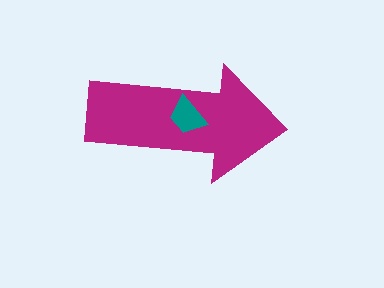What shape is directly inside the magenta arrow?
The teal trapezoid.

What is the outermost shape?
The magenta arrow.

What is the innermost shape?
The teal trapezoid.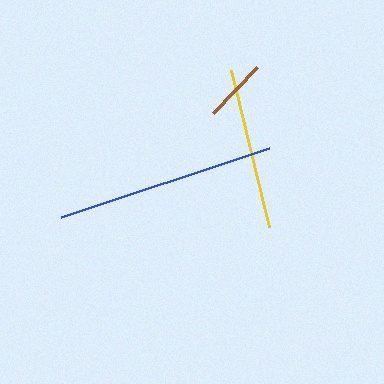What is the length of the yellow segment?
The yellow segment is approximately 162 pixels long.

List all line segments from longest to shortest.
From longest to shortest: blue, yellow, brown.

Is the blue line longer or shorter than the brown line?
The blue line is longer than the brown line.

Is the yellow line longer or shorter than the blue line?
The blue line is longer than the yellow line.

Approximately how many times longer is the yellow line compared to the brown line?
The yellow line is approximately 2.5 times the length of the brown line.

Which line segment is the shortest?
The brown line is the shortest at approximately 64 pixels.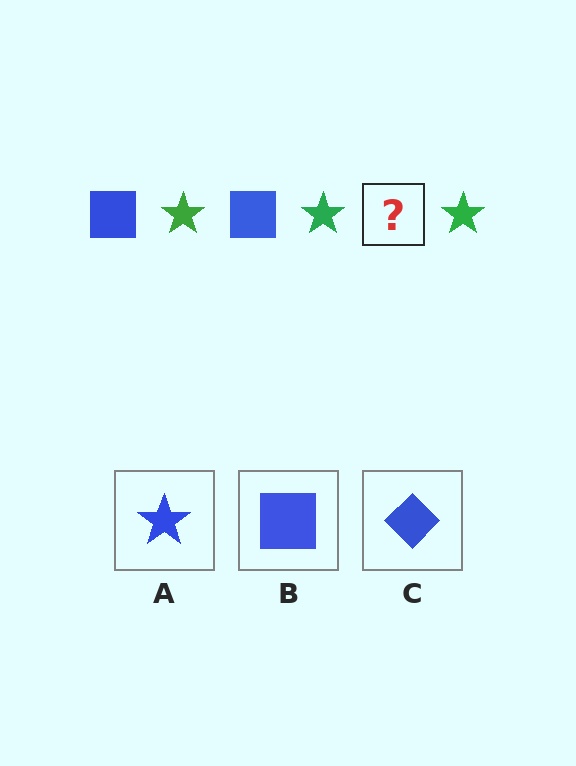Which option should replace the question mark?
Option B.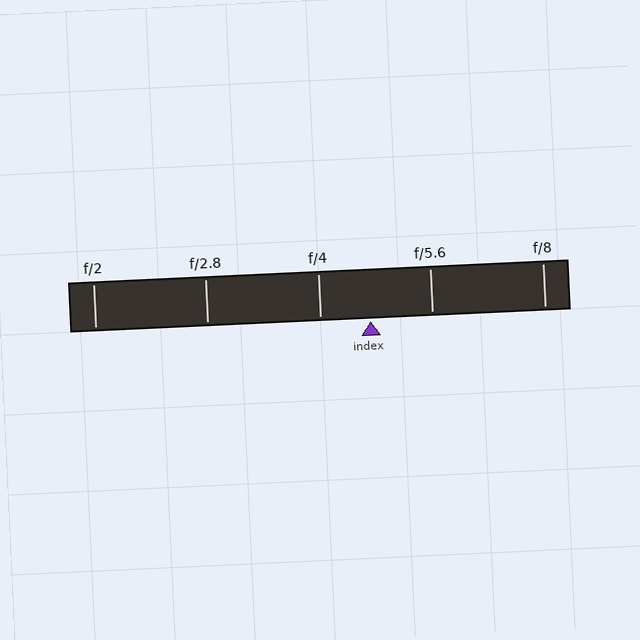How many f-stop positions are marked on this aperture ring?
There are 5 f-stop positions marked.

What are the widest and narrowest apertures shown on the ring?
The widest aperture shown is f/2 and the narrowest is f/8.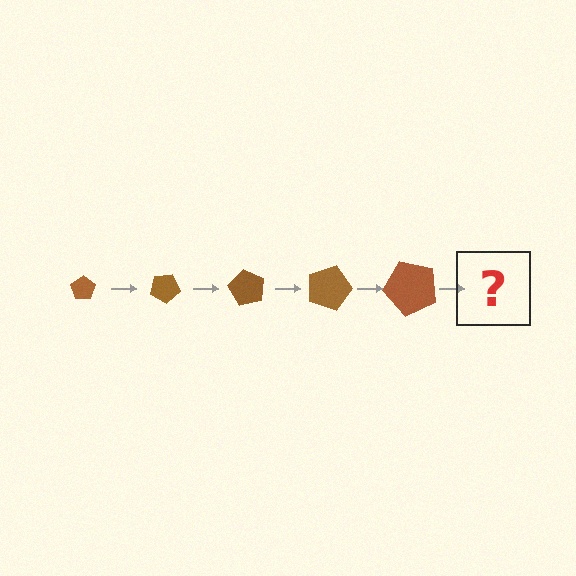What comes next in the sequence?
The next element should be a pentagon, larger than the previous one and rotated 150 degrees from the start.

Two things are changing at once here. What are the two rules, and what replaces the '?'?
The two rules are that the pentagon grows larger each step and it rotates 30 degrees each step. The '?' should be a pentagon, larger than the previous one and rotated 150 degrees from the start.